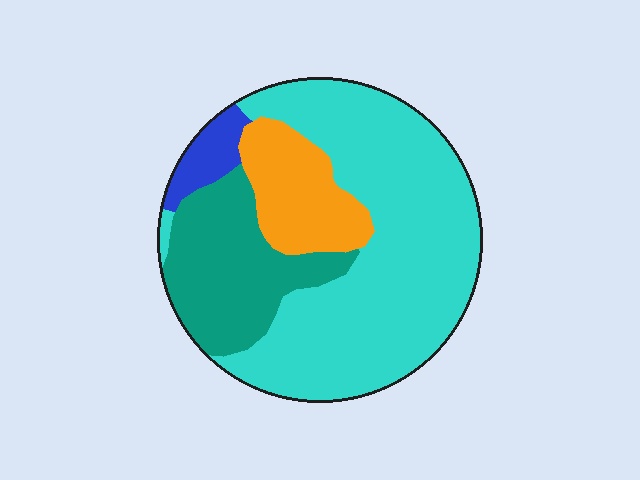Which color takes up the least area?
Blue, at roughly 5%.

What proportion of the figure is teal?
Teal takes up about one fifth (1/5) of the figure.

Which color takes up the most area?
Cyan, at roughly 60%.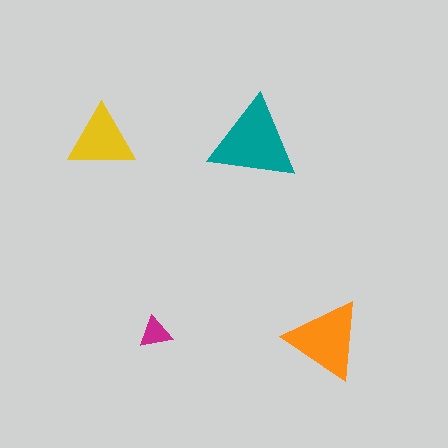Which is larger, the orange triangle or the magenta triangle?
The orange one.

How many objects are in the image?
There are 4 objects in the image.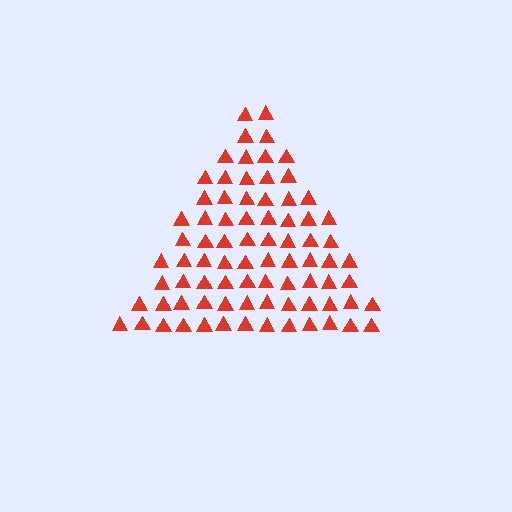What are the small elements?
The small elements are triangles.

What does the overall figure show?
The overall figure shows a triangle.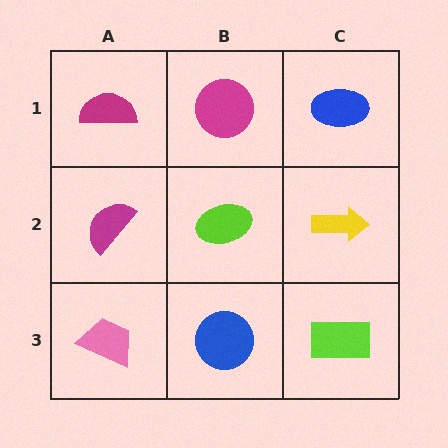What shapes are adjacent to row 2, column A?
A magenta semicircle (row 1, column A), a pink trapezoid (row 3, column A), a lime ellipse (row 2, column B).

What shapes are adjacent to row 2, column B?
A magenta circle (row 1, column B), a blue circle (row 3, column B), a magenta semicircle (row 2, column A), a yellow arrow (row 2, column C).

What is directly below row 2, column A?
A pink trapezoid.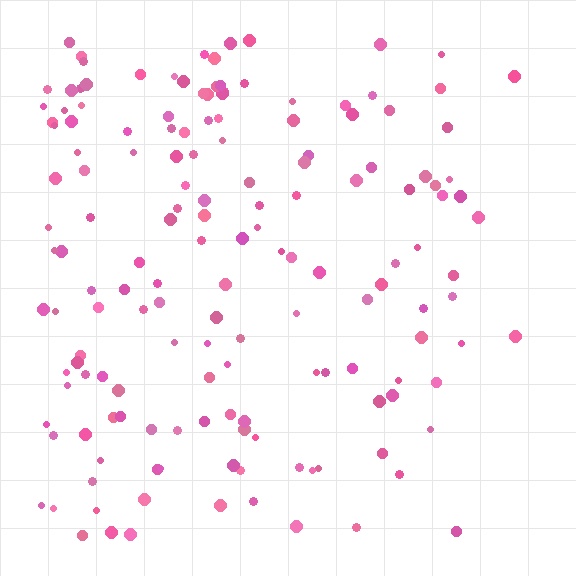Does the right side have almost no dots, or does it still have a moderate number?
Still a moderate number, just noticeably fewer than the left.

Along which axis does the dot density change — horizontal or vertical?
Horizontal.